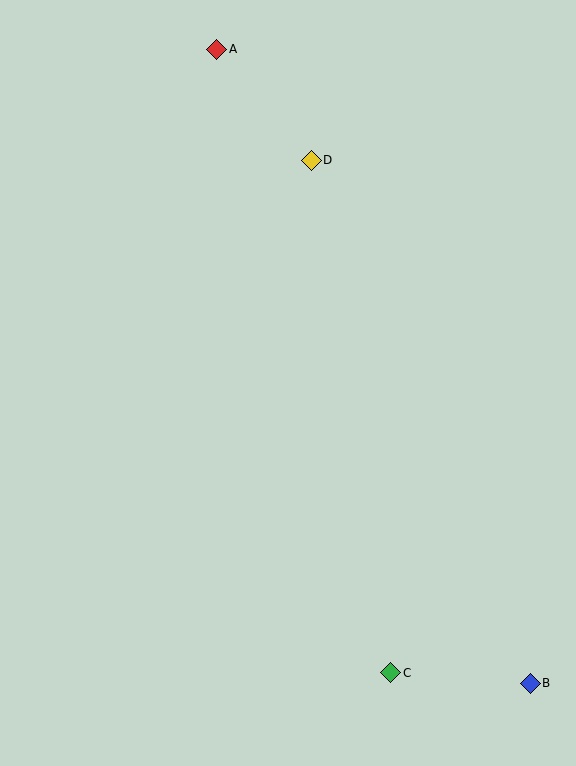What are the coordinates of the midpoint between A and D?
The midpoint between A and D is at (264, 105).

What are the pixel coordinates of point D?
Point D is at (311, 160).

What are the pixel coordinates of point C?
Point C is at (391, 673).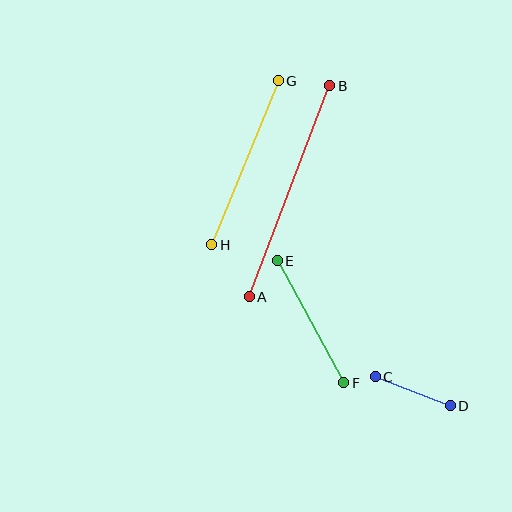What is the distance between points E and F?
The distance is approximately 139 pixels.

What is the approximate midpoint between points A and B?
The midpoint is at approximately (289, 191) pixels.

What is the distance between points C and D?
The distance is approximately 81 pixels.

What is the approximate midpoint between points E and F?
The midpoint is at approximately (310, 322) pixels.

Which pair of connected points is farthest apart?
Points A and B are farthest apart.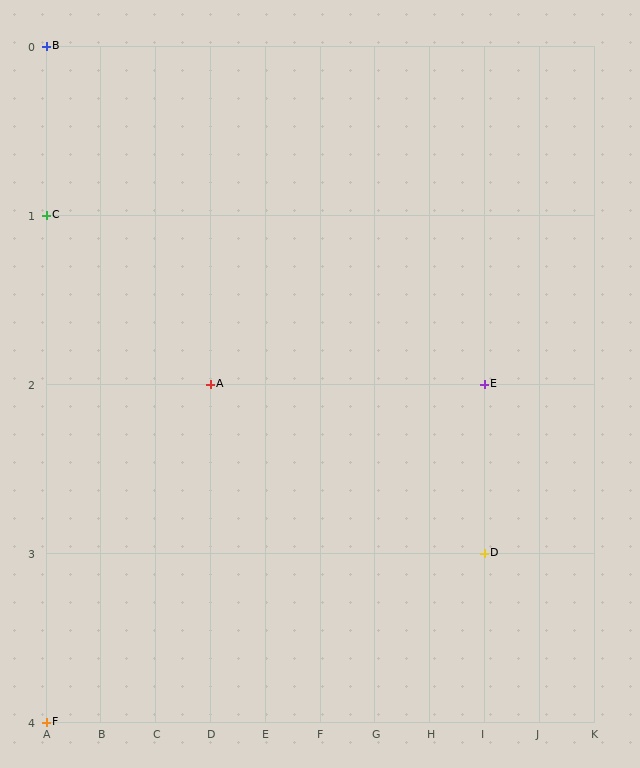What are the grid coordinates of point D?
Point D is at grid coordinates (I, 3).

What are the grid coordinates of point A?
Point A is at grid coordinates (D, 2).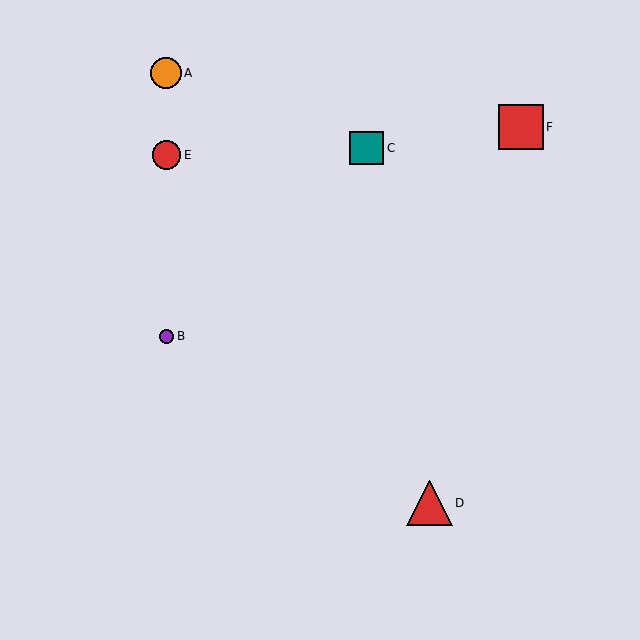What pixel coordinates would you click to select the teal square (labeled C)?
Click at (367, 148) to select the teal square C.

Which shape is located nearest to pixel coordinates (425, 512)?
The red triangle (labeled D) at (429, 503) is nearest to that location.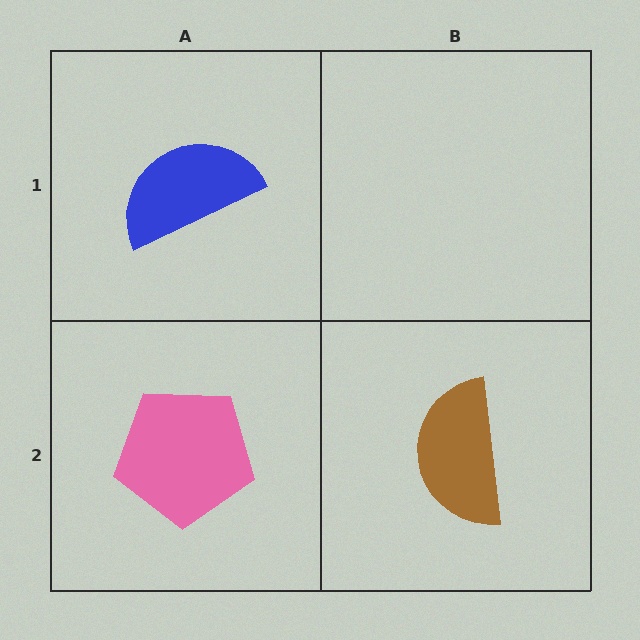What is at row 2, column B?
A brown semicircle.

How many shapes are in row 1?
1 shape.